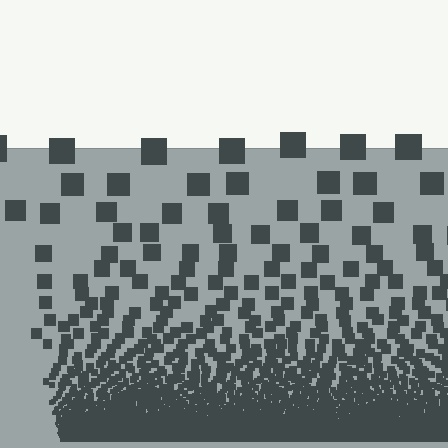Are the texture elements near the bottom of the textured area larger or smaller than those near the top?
Smaller. The gradient is inverted — elements near the bottom are smaller and denser.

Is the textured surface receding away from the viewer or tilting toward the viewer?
The surface appears to tilt toward the viewer. Texture elements get larger and sparser toward the top.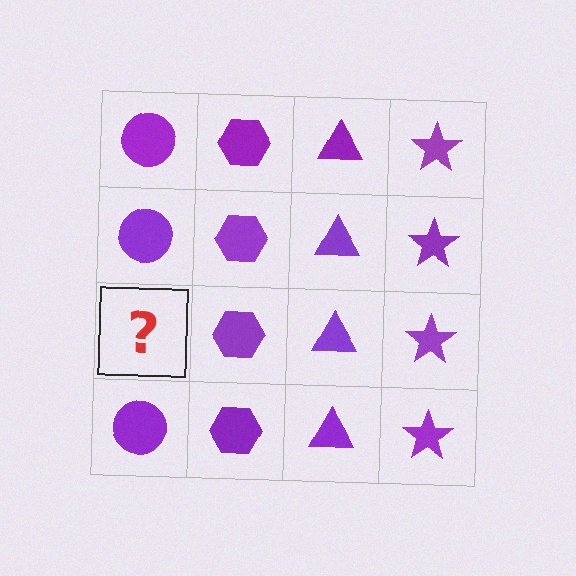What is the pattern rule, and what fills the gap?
The rule is that each column has a consistent shape. The gap should be filled with a purple circle.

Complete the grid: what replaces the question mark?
The question mark should be replaced with a purple circle.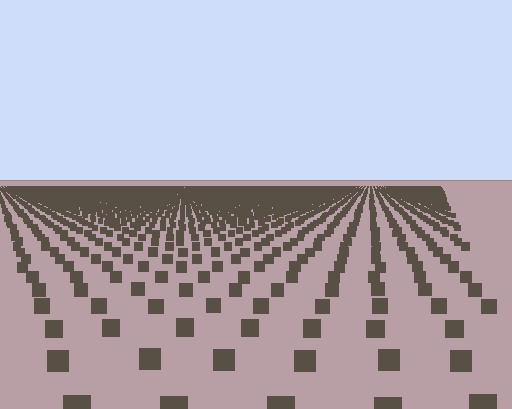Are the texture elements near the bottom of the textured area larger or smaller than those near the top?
Larger. Near the bottom, elements are closer to the viewer and appear at a bigger on-screen size.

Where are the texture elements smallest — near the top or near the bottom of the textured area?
Near the top.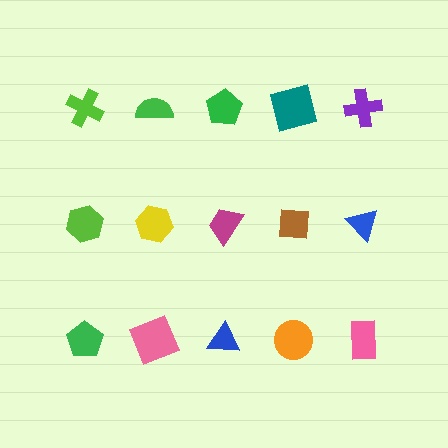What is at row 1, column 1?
A lime cross.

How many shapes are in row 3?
5 shapes.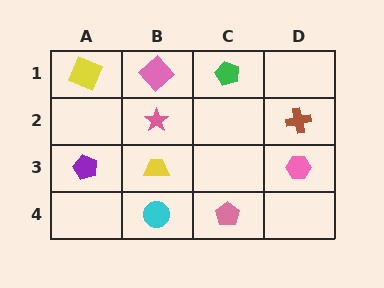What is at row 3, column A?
A purple pentagon.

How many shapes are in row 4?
2 shapes.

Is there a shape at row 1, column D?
No, that cell is empty.